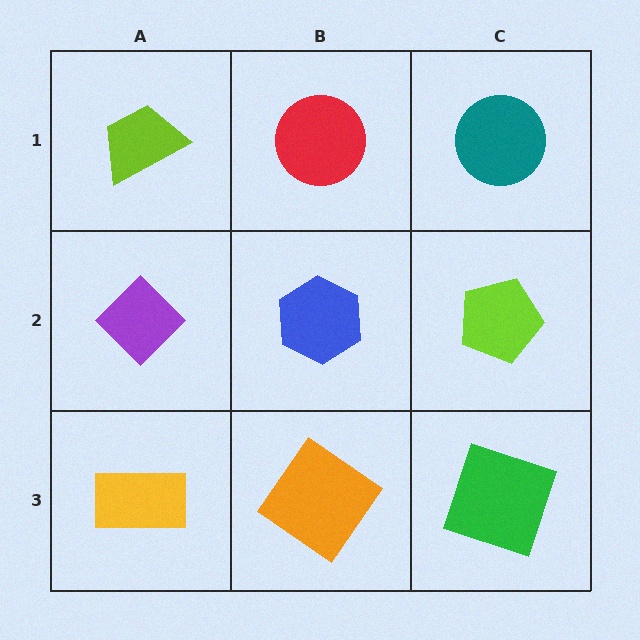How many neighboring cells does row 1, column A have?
2.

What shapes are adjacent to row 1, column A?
A purple diamond (row 2, column A), a red circle (row 1, column B).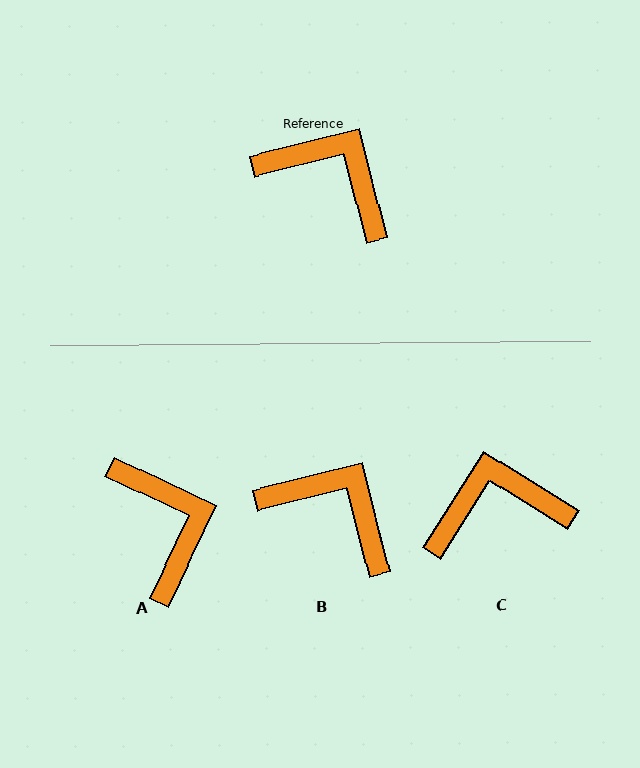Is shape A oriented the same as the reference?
No, it is off by about 39 degrees.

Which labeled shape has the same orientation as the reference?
B.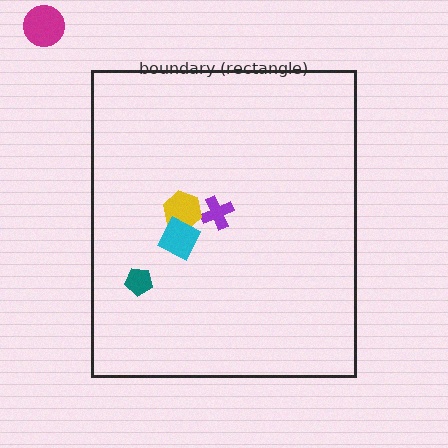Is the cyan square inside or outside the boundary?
Inside.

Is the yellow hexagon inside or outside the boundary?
Inside.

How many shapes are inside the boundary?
4 inside, 1 outside.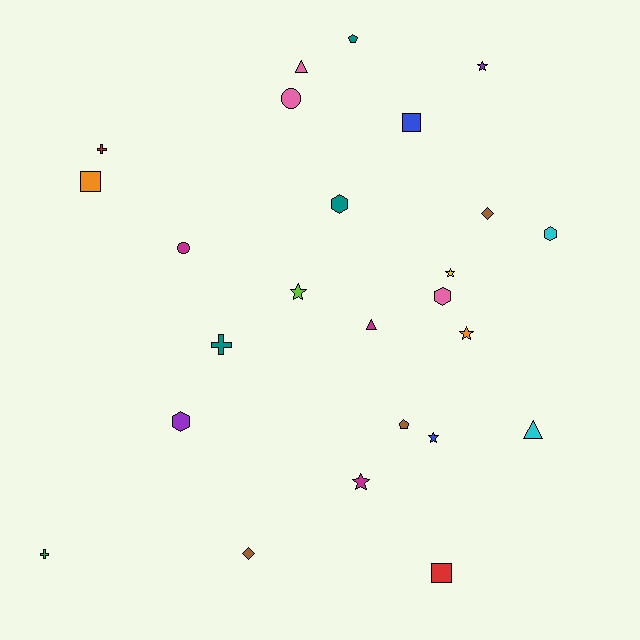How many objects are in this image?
There are 25 objects.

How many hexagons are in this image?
There are 4 hexagons.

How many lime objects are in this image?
There is 1 lime object.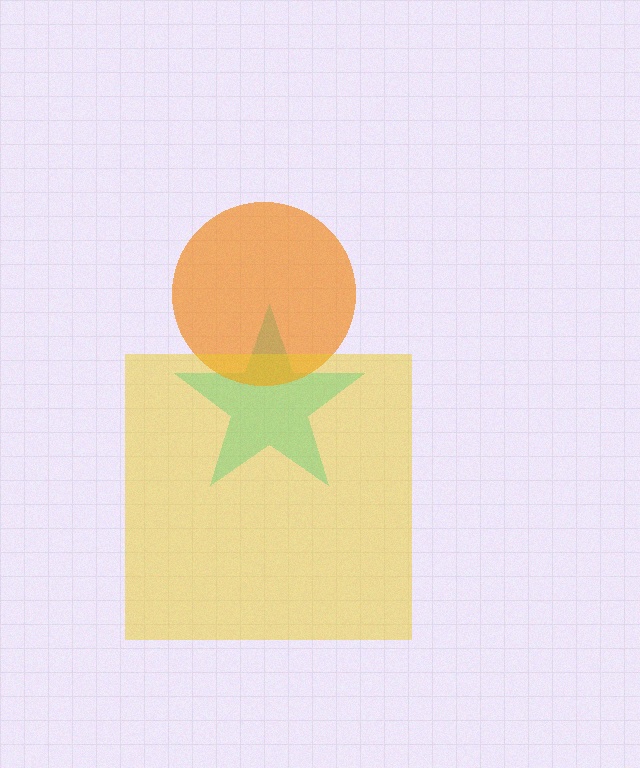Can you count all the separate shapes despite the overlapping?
Yes, there are 3 separate shapes.